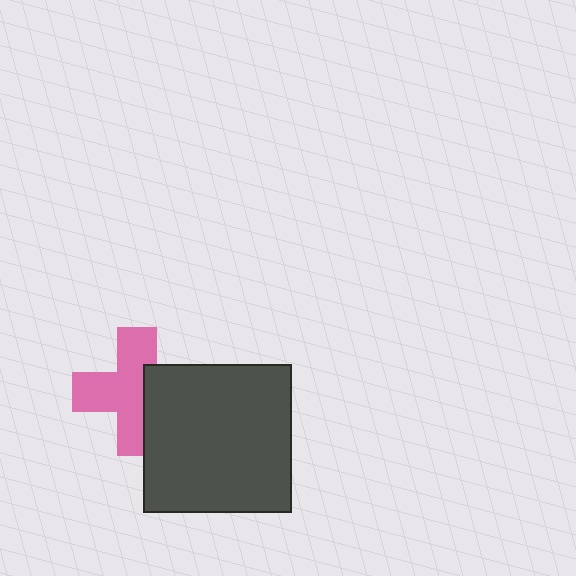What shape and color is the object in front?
The object in front is a dark gray square.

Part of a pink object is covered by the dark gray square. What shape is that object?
It is a cross.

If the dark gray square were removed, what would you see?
You would see the complete pink cross.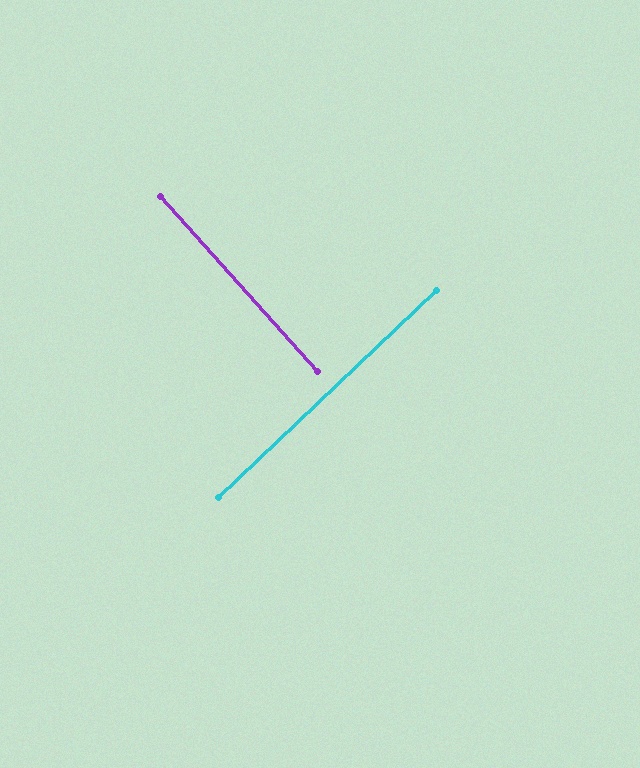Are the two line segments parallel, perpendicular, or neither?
Perpendicular — they meet at approximately 88°.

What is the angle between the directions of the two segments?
Approximately 88 degrees.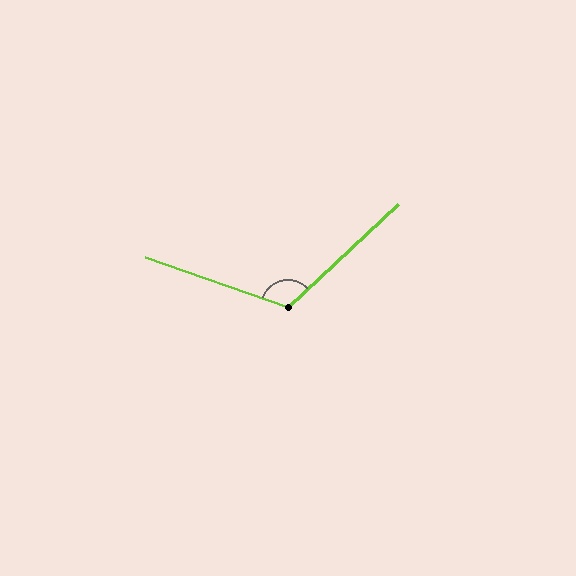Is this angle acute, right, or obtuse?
It is obtuse.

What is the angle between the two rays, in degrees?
Approximately 118 degrees.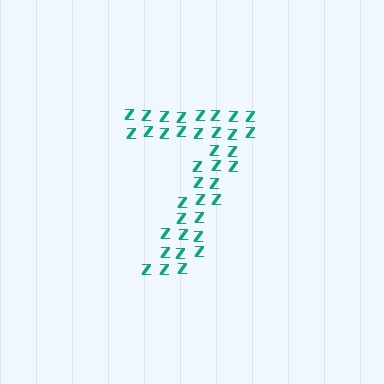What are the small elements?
The small elements are letter Z's.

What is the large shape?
The large shape is the digit 7.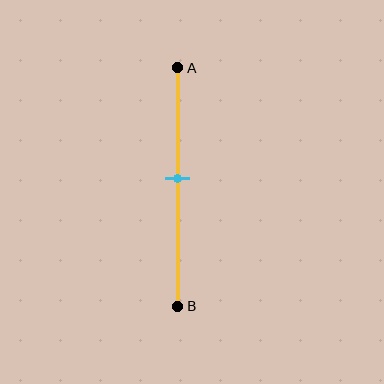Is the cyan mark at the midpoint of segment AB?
No, the mark is at about 45% from A, not at the 50% midpoint.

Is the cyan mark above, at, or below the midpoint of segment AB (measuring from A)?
The cyan mark is above the midpoint of segment AB.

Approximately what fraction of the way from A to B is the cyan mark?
The cyan mark is approximately 45% of the way from A to B.